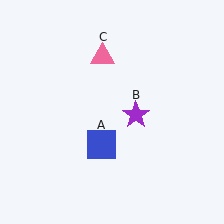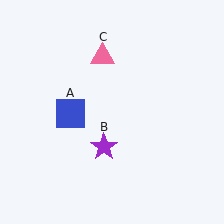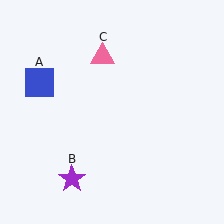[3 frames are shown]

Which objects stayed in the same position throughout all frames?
Pink triangle (object C) remained stationary.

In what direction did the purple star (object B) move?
The purple star (object B) moved down and to the left.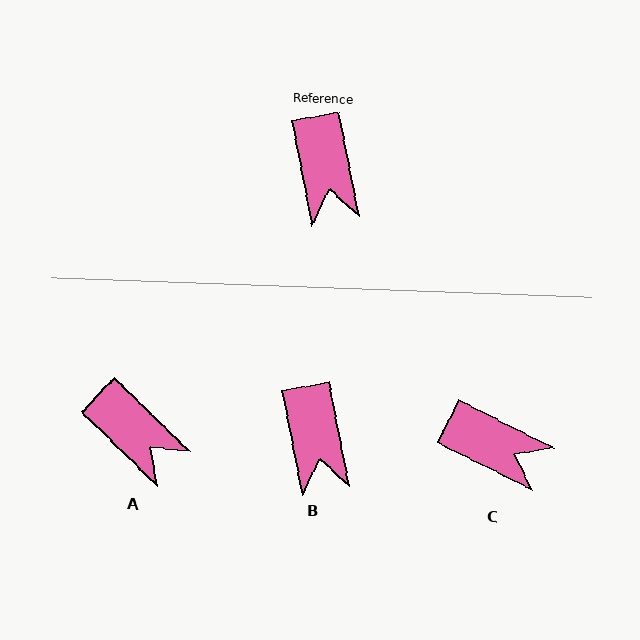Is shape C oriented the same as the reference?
No, it is off by about 53 degrees.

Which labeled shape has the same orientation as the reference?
B.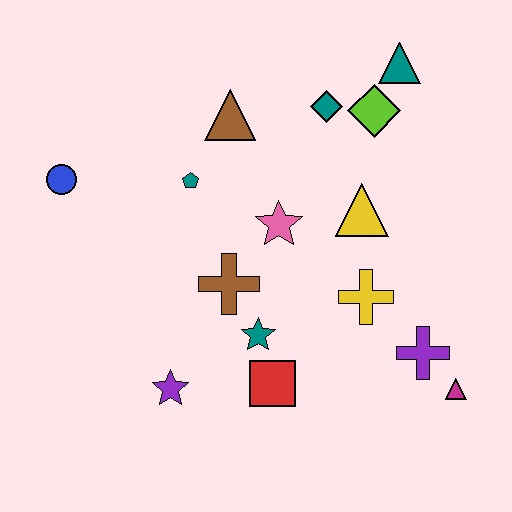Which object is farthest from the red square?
The teal triangle is farthest from the red square.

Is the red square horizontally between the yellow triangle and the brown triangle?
Yes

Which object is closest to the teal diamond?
The lime diamond is closest to the teal diamond.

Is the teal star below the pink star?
Yes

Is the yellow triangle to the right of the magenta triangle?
No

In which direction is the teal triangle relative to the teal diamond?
The teal triangle is to the right of the teal diamond.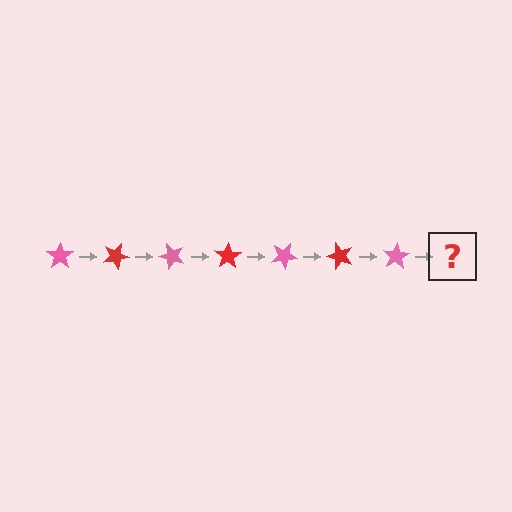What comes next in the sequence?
The next element should be a red star, rotated 175 degrees from the start.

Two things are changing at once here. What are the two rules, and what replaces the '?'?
The two rules are that it rotates 25 degrees each step and the color cycles through pink and red. The '?' should be a red star, rotated 175 degrees from the start.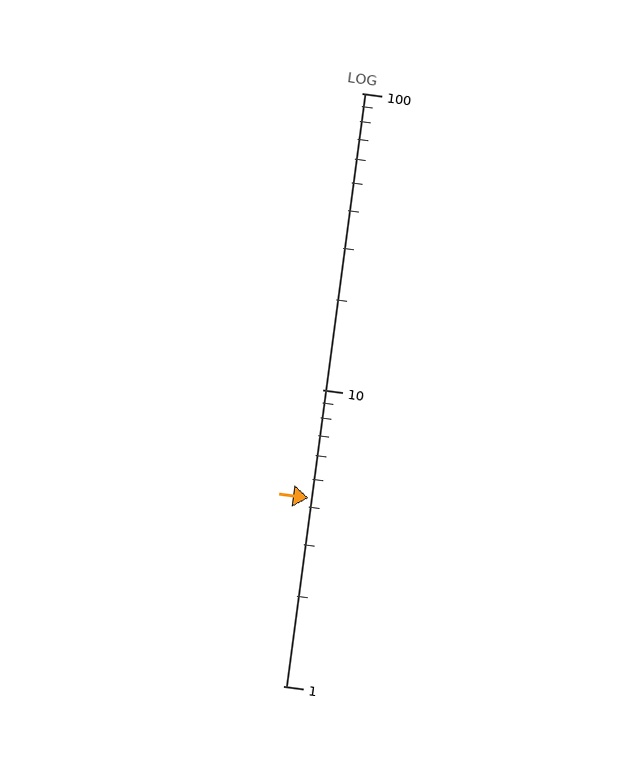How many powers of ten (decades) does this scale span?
The scale spans 2 decades, from 1 to 100.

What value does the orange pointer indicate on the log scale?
The pointer indicates approximately 4.3.